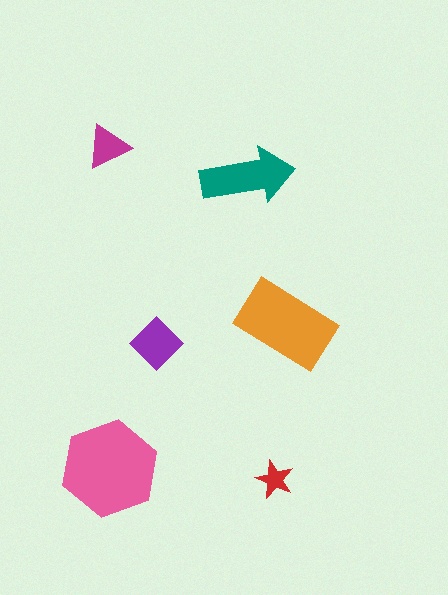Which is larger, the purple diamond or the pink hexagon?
The pink hexagon.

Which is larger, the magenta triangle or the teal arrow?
The teal arrow.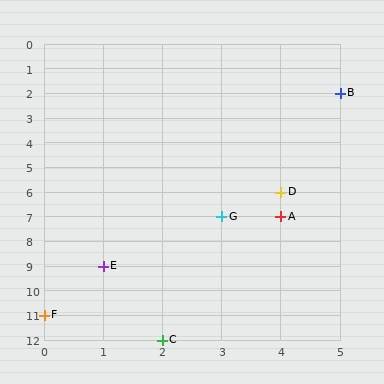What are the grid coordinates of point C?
Point C is at grid coordinates (2, 12).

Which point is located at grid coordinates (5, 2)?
Point B is at (5, 2).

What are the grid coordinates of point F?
Point F is at grid coordinates (0, 11).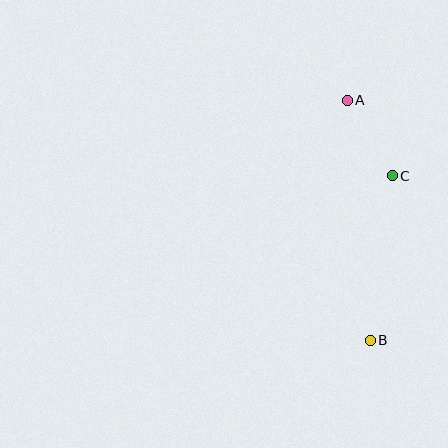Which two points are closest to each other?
Points A and C are closest to each other.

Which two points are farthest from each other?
Points A and B are farthest from each other.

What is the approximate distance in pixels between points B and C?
The distance between B and C is approximately 166 pixels.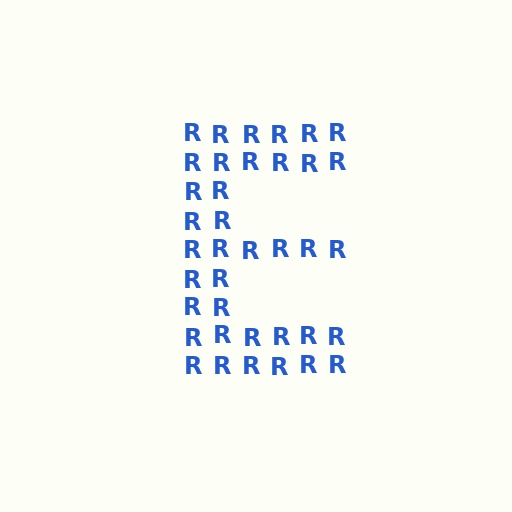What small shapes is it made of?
It is made of small letter R's.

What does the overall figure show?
The overall figure shows the letter E.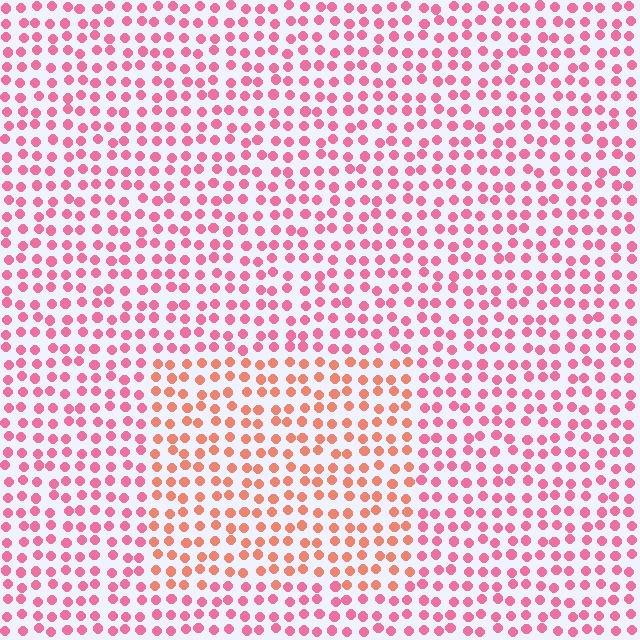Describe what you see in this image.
The image is filled with small pink elements in a uniform arrangement. A rectangle-shaped region is visible where the elements are tinted to a slightly different hue, forming a subtle color boundary.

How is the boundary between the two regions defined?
The boundary is defined purely by a slight shift in hue (about 32 degrees). Spacing, size, and orientation are identical on both sides.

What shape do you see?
I see a rectangle.